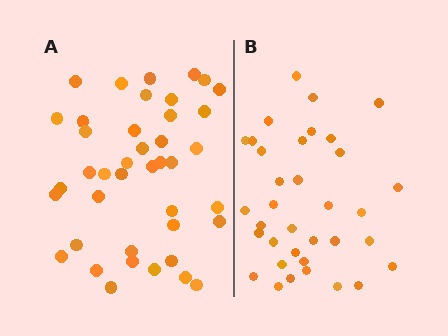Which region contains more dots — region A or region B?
Region A (the left region) has more dots.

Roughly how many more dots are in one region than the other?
Region A has about 6 more dots than region B.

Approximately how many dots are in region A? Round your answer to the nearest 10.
About 40 dots. (The exact count is 41, which rounds to 40.)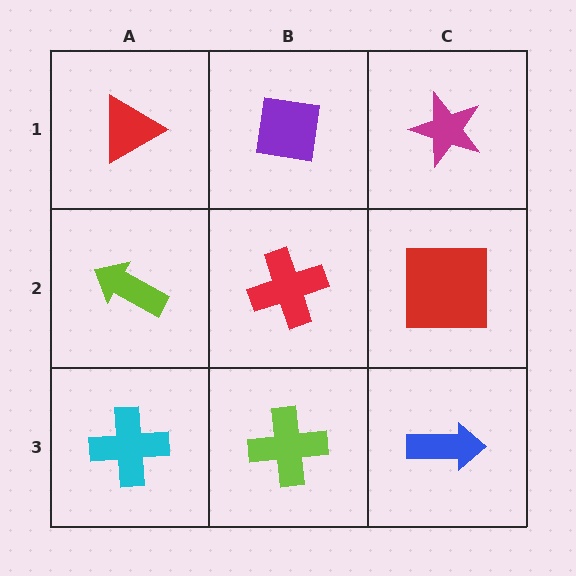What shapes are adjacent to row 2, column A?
A red triangle (row 1, column A), a cyan cross (row 3, column A), a red cross (row 2, column B).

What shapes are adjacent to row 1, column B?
A red cross (row 2, column B), a red triangle (row 1, column A), a magenta star (row 1, column C).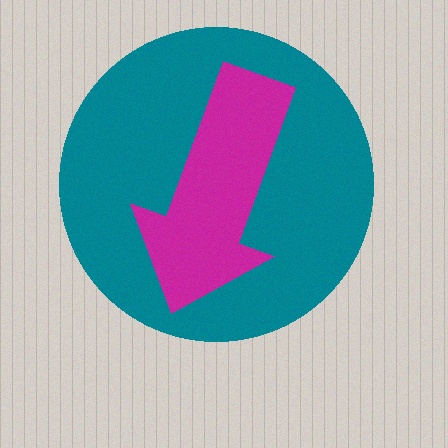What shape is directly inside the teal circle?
The magenta arrow.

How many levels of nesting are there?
2.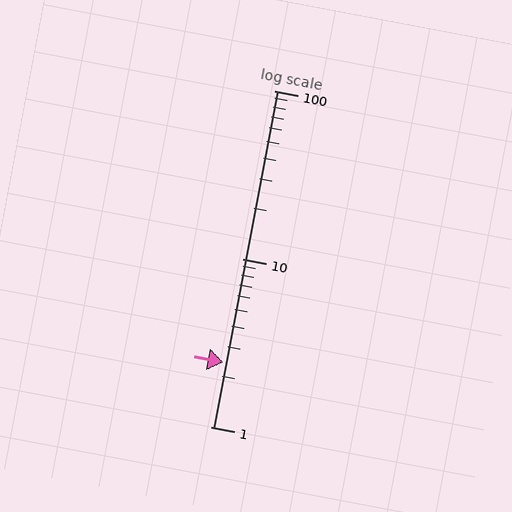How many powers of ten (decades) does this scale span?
The scale spans 2 decades, from 1 to 100.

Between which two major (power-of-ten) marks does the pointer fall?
The pointer is between 1 and 10.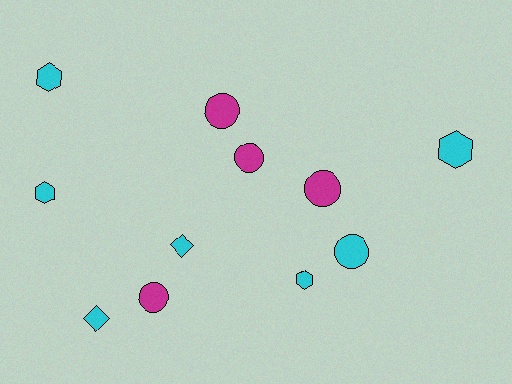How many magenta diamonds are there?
There are no magenta diamonds.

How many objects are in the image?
There are 11 objects.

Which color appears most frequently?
Cyan, with 7 objects.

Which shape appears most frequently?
Circle, with 5 objects.